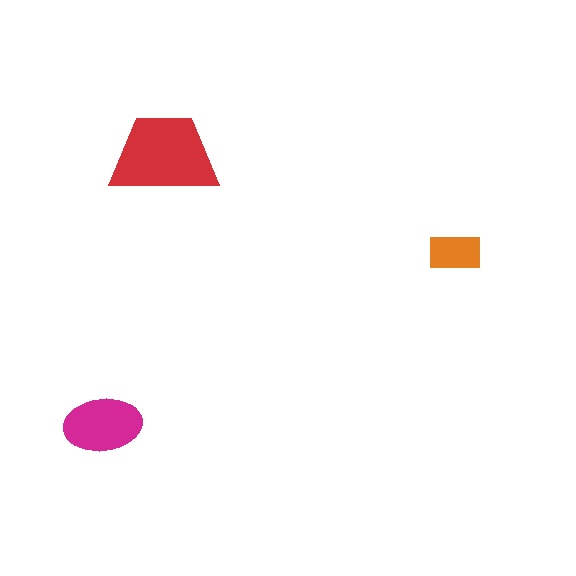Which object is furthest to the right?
The orange rectangle is rightmost.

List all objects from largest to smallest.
The red trapezoid, the magenta ellipse, the orange rectangle.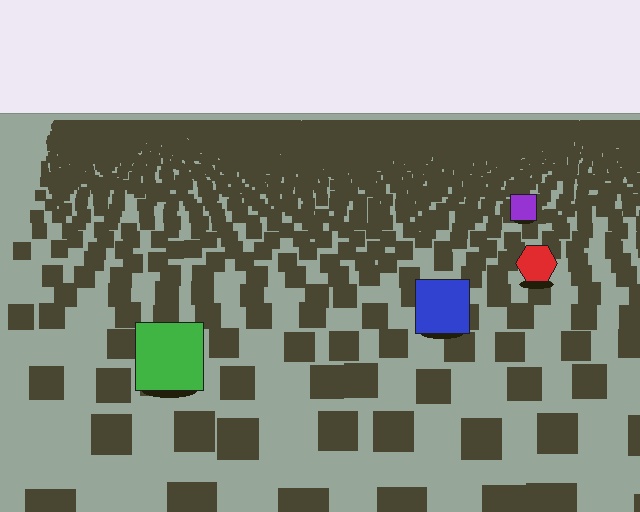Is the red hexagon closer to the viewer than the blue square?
No. The blue square is closer — you can tell from the texture gradient: the ground texture is coarser near it.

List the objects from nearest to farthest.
From nearest to farthest: the green square, the blue square, the red hexagon, the purple square.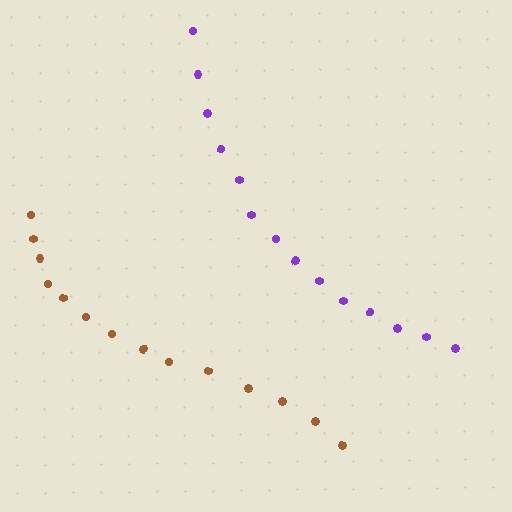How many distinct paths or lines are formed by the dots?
There are 2 distinct paths.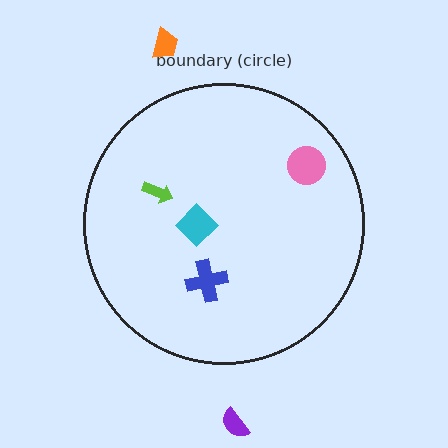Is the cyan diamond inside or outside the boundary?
Inside.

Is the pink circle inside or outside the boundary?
Inside.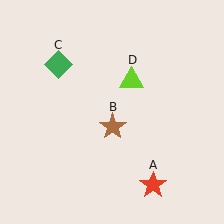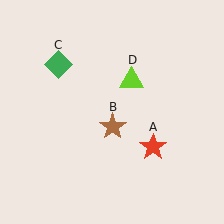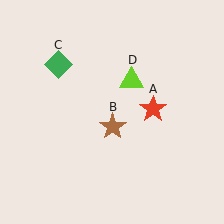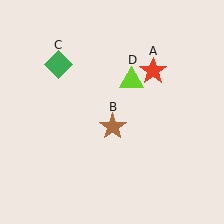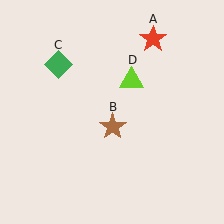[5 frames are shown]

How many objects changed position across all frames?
1 object changed position: red star (object A).